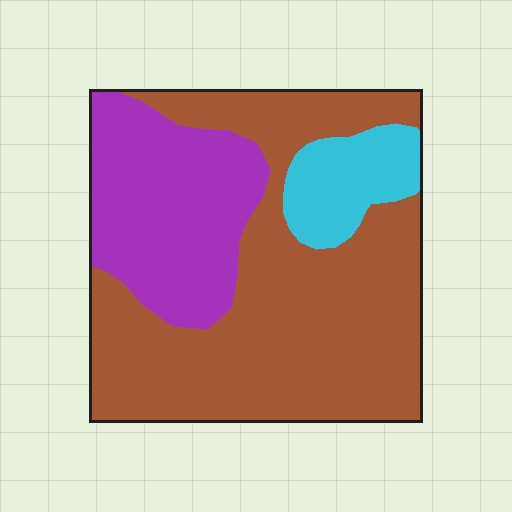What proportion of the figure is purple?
Purple covers about 30% of the figure.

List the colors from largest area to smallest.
From largest to smallest: brown, purple, cyan.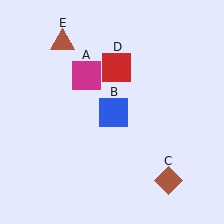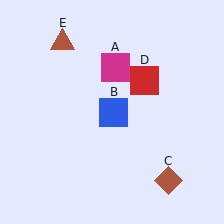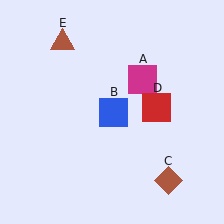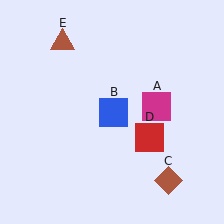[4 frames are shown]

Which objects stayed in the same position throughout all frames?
Blue square (object B) and brown diamond (object C) and brown triangle (object E) remained stationary.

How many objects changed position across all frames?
2 objects changed position: magenta square (object A), red square (object D).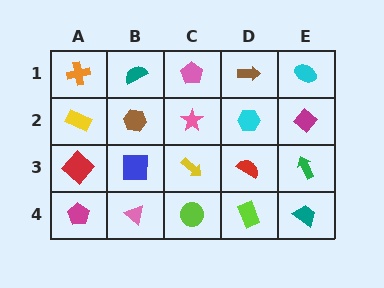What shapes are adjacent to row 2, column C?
A pink pentagon (row 1, column C), a yellow arrow (row 3, column C), a brown hexagon (row 2, column B), a cyan hexagon (row 2, column D).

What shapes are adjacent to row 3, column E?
A magenta diamond (row 2, column E), a teal trapezoid (row 4, column E), a red semicircle (row 3, column D).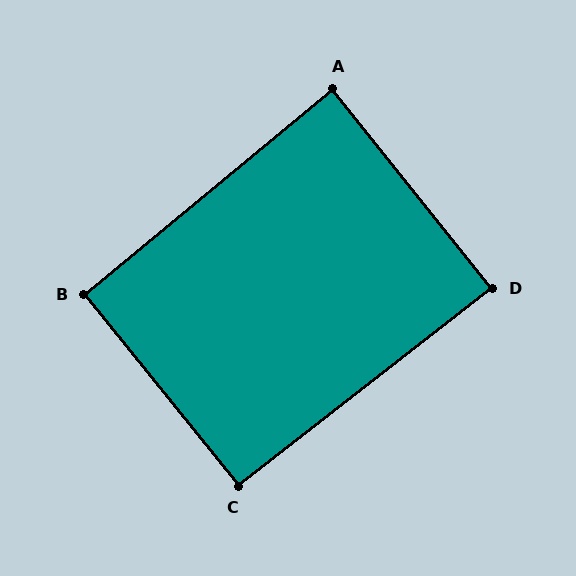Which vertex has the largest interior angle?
C, at approximately 91 degrees.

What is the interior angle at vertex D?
Approximately 89 degrees (approximately right).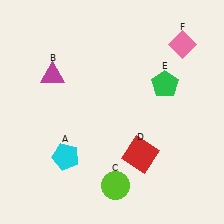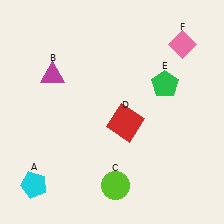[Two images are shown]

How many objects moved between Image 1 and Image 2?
2 objects moved between the two images.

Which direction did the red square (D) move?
The red square (D) moved up.